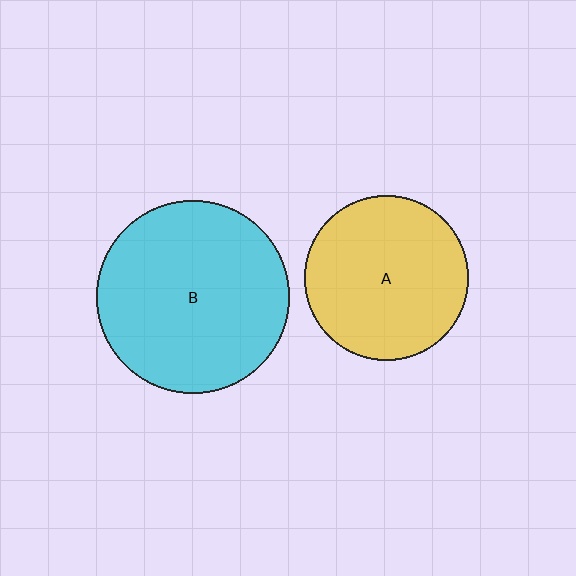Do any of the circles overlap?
No, none of the circles overlap.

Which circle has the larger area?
Circle B (cyan).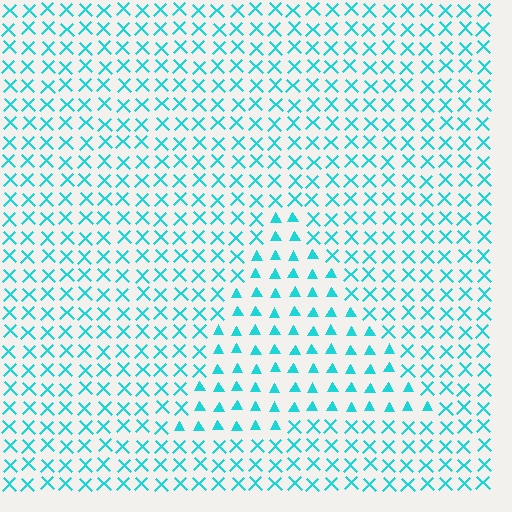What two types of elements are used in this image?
The image uses triangles inside the triangle region and X marks outside it.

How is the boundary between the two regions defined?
The boundary is defined by a change in element shape: triangles inside vs. X marks outside. All elements share the same color and spacing.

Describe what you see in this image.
The image is filled with small cyan elements arranged in a uniform grid. A triangle-shaped region contains triangles, while the surrounding area contains X marks. The boundary is defined purely by the change in element shape.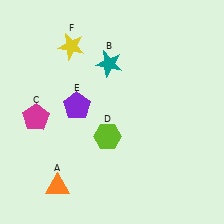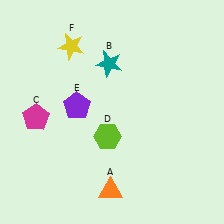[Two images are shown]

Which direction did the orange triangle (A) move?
The orange triangle (A) moved right.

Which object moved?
The orange triangle (A) moved right.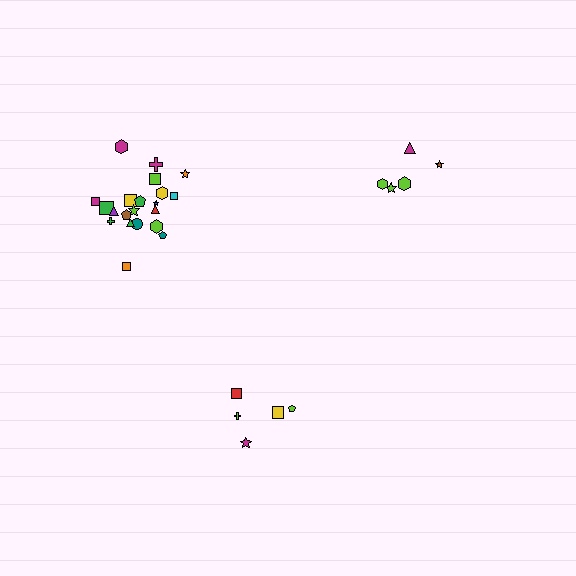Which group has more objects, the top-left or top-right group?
The top-left group.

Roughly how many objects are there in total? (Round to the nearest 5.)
Roughly 30 objects in total.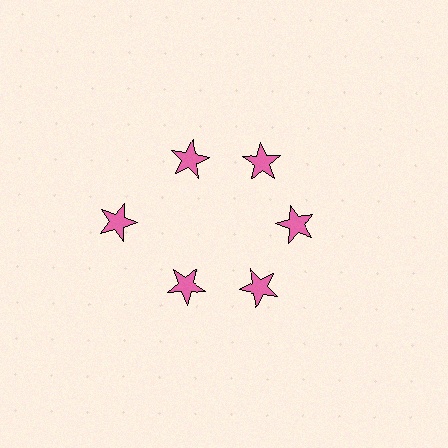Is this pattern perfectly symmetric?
No. The 6 pink stars are arranged in a ring, but one element near the 9 o'clock position is pushed outward from the center, breaking the 6-fold rotational symmetry.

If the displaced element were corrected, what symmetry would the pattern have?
It would have 6-fold rotational symmetry — the pattern would map onto itself every 60 degrees.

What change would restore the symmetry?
The symmetry would be restored by moving it inward, back onto the ring so that all 6 stars sit at equal angles and equal distance from the center.